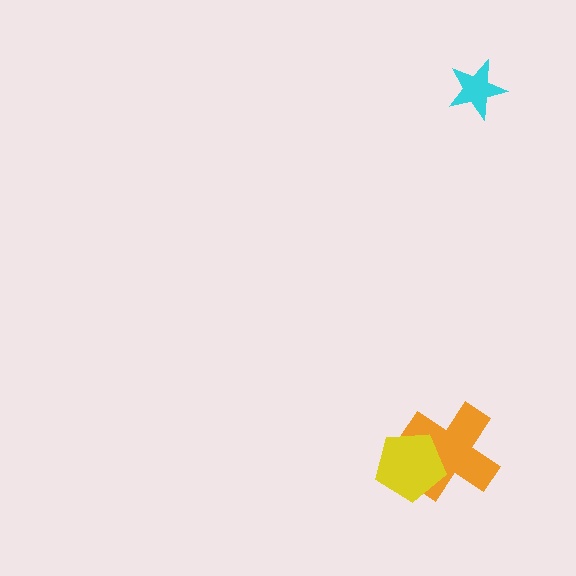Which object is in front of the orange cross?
The yellow pentagon is in front of the orange cross.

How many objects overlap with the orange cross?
1 object overlaps with the orange cross.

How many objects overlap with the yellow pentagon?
1 object overlaps with the yellow pentagon.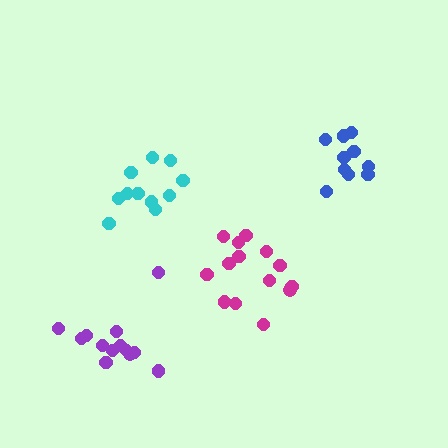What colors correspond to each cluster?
The clusters are colored: cyan, magenta, blue, purple.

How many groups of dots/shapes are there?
There are 4 groups.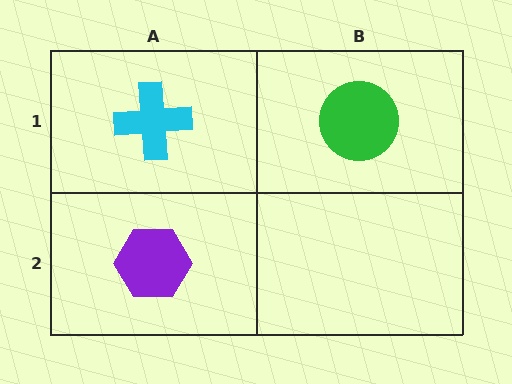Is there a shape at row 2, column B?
No, that cell is empty.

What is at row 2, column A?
A purple hexagon.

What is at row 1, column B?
A green circle.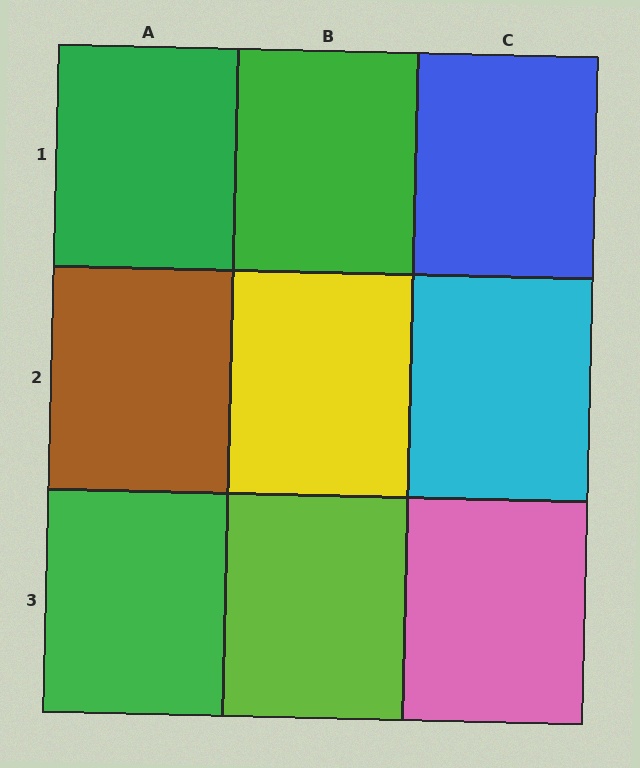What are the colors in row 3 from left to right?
Green, lime, pink.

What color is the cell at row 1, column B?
Green.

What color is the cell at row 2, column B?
Yellow.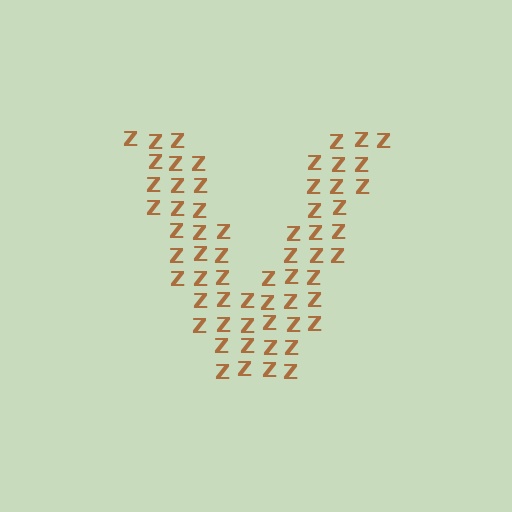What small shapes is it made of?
It is made of small letter Z's.